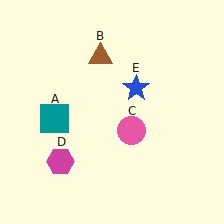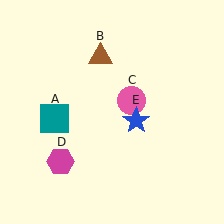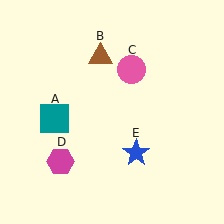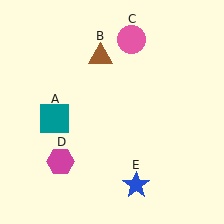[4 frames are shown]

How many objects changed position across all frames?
2 objects changed position: pink circle (object C), blue star (object E).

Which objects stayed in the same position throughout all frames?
Teal square (object A) and brown triangle (object B) and magenta hexagon (object D) remained stationary.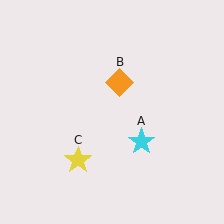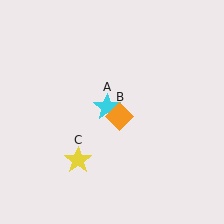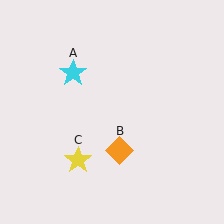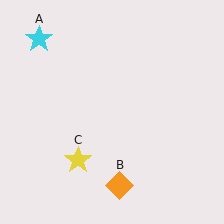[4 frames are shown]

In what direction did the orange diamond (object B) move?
The orange diamond (object B) moved down.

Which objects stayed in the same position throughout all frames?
Yellow star (object C) remained stationary.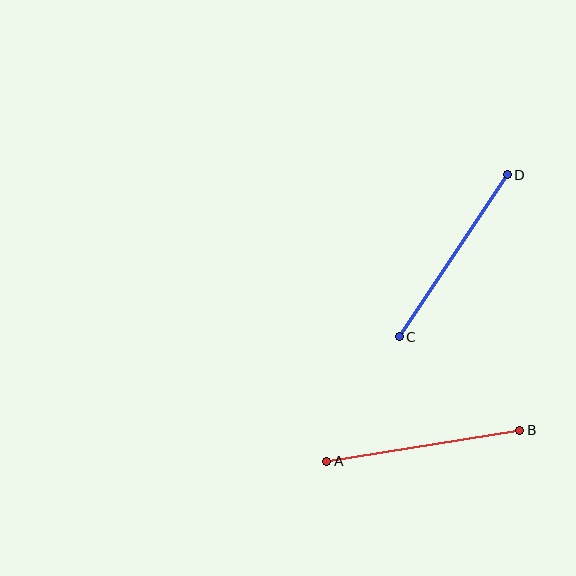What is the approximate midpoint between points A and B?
The midpoint is at approximately (423, 446) pixels.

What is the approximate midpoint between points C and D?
The midpoint is at approximately (453, 256) pixels.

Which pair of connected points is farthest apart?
Points A and B are farthest apart.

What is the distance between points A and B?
The distance is approximately 195 pixels.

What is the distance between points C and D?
The distance is approximately 194 pixels.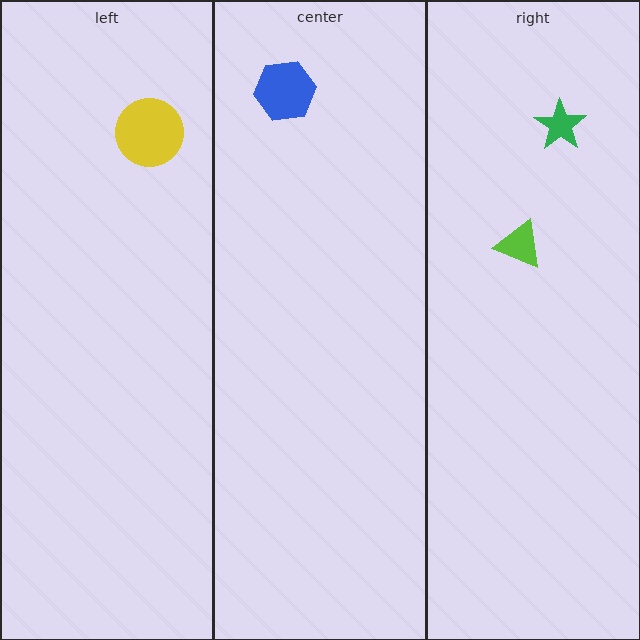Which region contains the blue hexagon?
The center region.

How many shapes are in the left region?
1.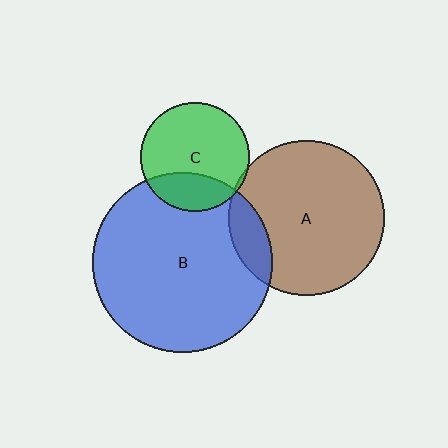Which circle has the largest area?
Circle B (blue).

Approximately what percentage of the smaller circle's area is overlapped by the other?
Approximately 15%.